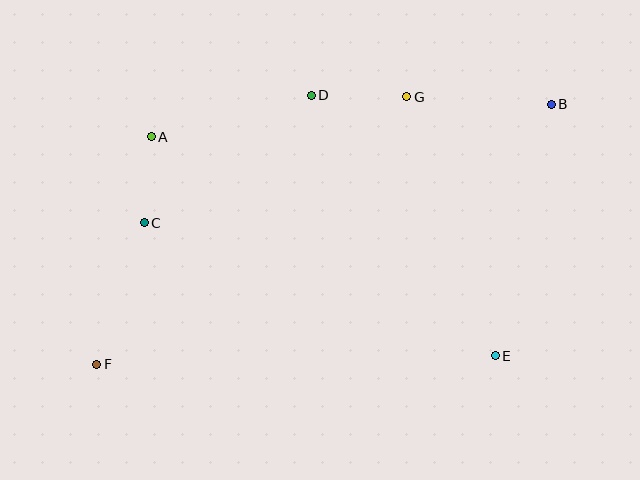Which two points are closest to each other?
Points A and C are closest to each other.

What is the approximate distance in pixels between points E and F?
The distance between E and F is approximately 399 pixels.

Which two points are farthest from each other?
Points B and F are farthest from each other.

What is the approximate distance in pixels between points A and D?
The distance between A and D is approximately 165 pixels.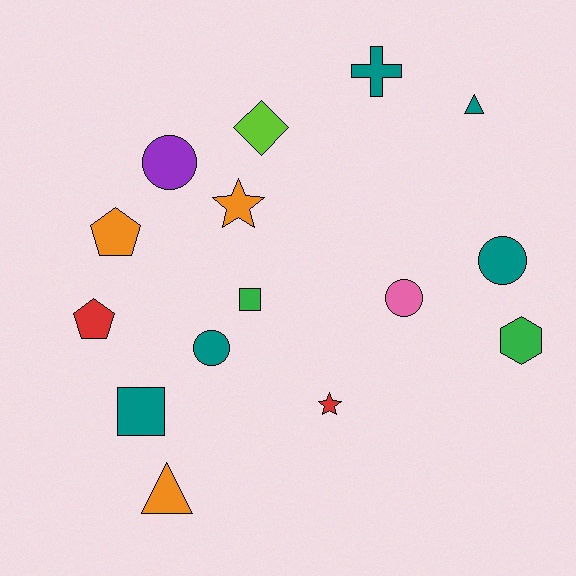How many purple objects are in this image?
There is 1 purple object.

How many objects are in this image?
There are 15 objects.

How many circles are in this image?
There are 4 circles.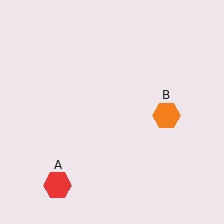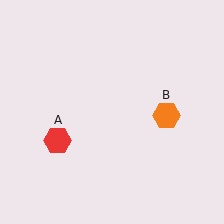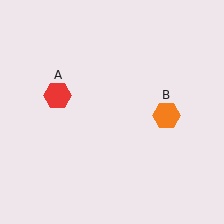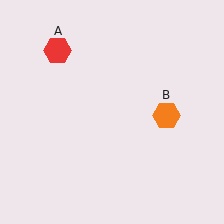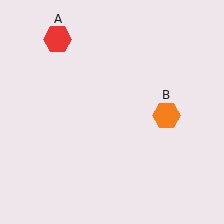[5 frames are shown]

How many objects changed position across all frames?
1 object changed position: red hexagon (object A).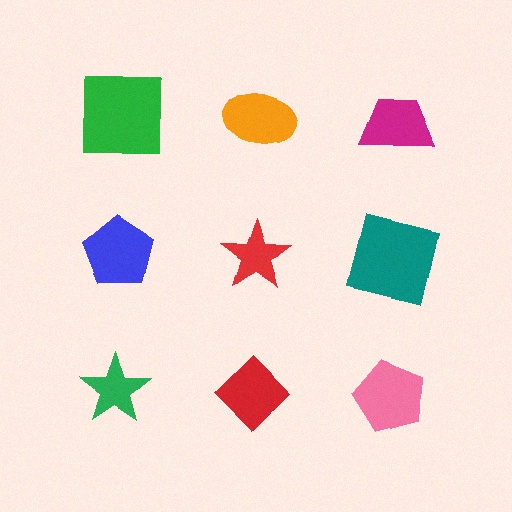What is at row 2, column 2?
A red star.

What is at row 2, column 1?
A blue pentagon.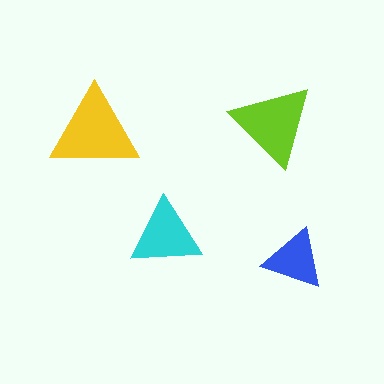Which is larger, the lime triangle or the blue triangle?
The lime one.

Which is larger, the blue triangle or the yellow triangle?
The yellow one.